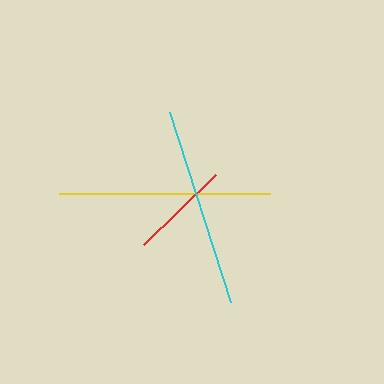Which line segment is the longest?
The yellow line is the longest at approximately 211 pixels.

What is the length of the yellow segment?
The yellow segment is approximately 211 pixels long.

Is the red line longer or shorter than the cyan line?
The cyan line is longer than the red line.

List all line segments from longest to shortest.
From longest to shortest: yellow, cyan, red.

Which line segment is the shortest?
The red line is the shortest at approximately 100 pixels.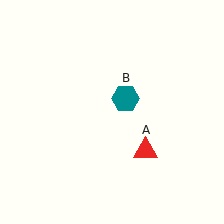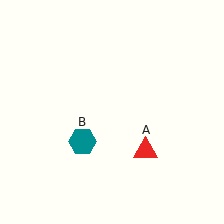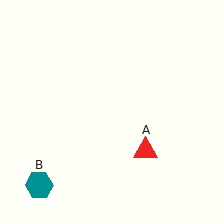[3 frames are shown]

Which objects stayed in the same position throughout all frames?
Red triangle (object A) remained stationary.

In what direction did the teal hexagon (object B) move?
The teal hexagon (object B) moved down and to the left.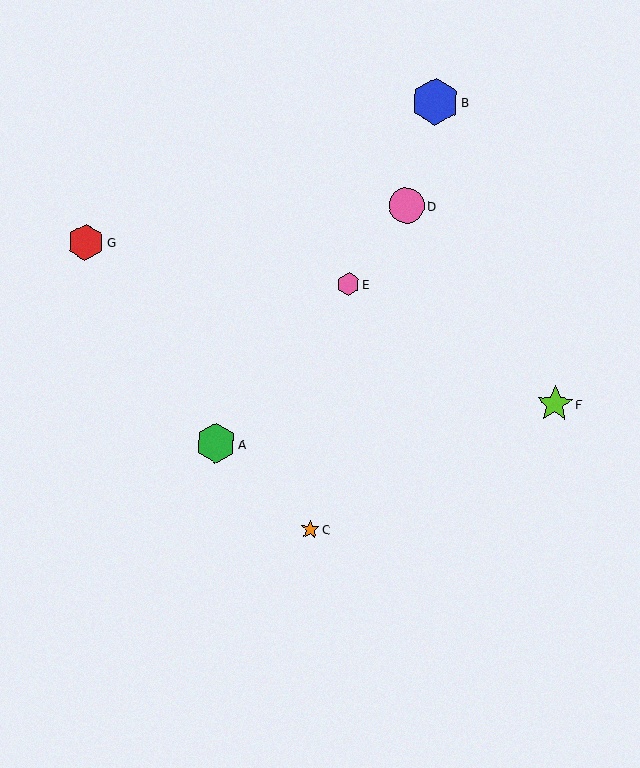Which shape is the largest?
The blue hexagon (labeled B) is the largest.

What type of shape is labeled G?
Shape G is a red hexagon.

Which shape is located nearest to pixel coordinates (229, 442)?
The green hexagon (labeled A) at (216, 443) is nearest to that location.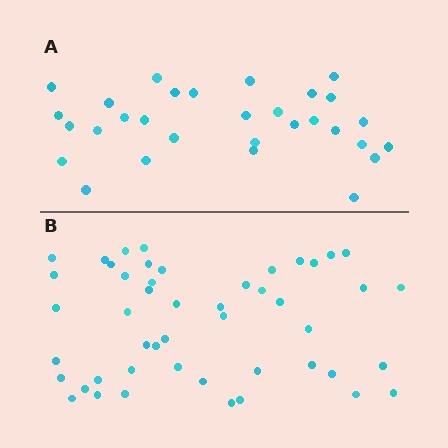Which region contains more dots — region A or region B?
Region B (the bottom region) has more dots.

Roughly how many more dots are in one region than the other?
Region B has approximately 20 more dots than region A.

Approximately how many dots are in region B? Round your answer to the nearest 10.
About 50 dots. (The exact count is 48, which rounds to 50.)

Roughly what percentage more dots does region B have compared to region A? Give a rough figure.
About 60% more.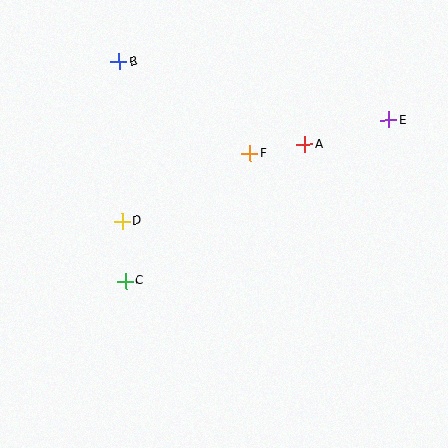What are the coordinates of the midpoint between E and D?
The midpoint between E and D is at (255, 171).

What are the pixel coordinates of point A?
Point A is at (305, 145).